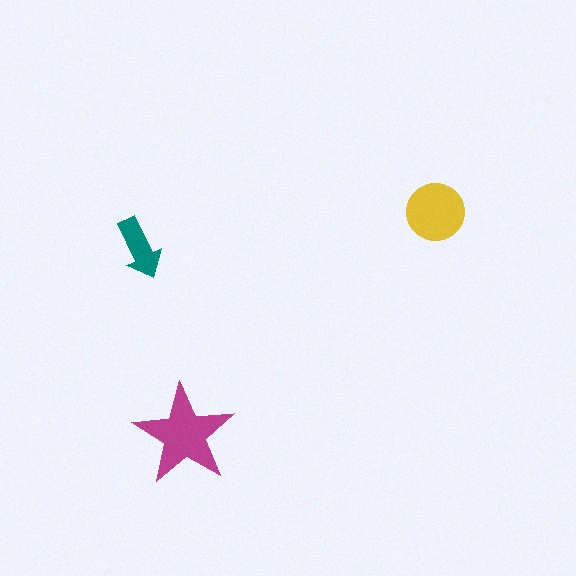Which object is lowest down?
The magenta star is bottommost.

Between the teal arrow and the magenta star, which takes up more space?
The magenta star.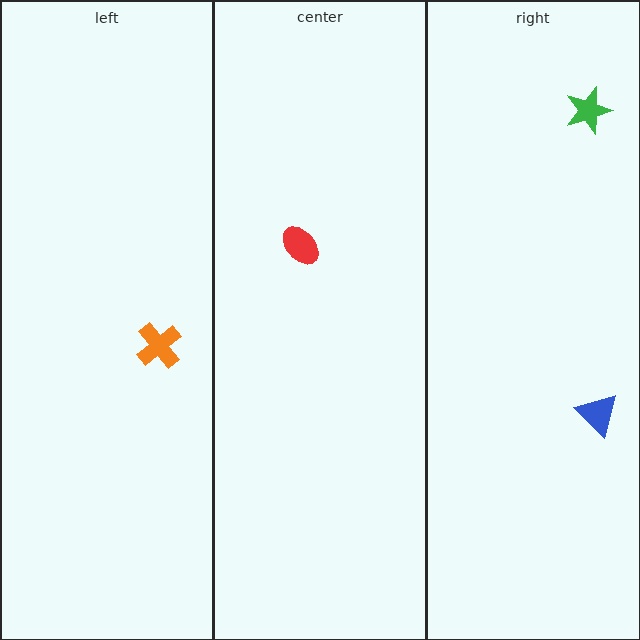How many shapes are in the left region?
1.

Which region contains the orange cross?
The left region.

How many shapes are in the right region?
2.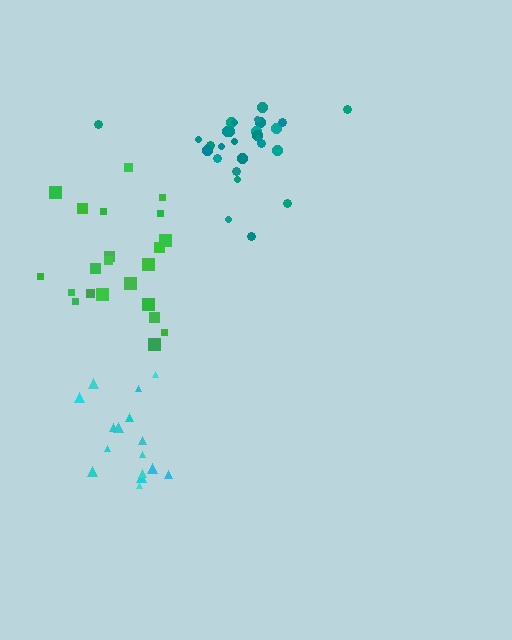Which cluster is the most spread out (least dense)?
Green.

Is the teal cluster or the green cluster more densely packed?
Teal.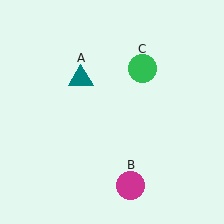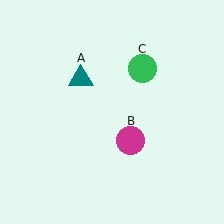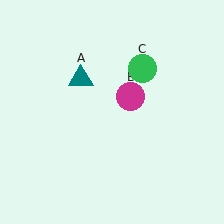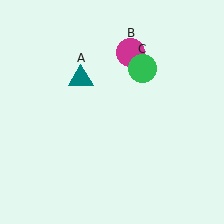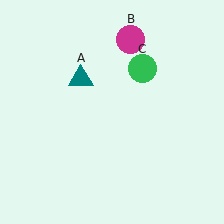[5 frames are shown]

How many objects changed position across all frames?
1 object changed position: magenta circle (object B).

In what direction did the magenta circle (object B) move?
The magenta circle (object B) moved up.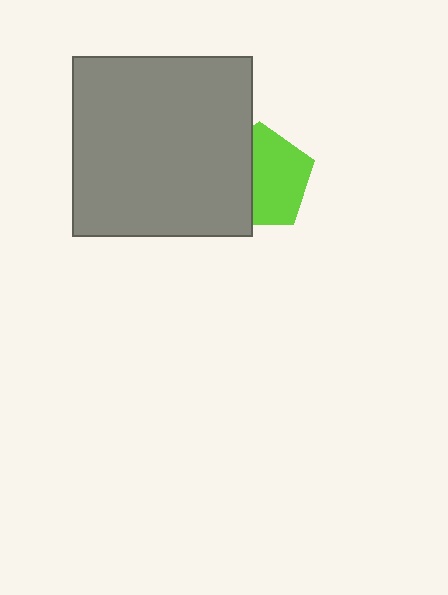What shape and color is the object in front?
The object in front is a gray square.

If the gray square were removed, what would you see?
You would see the complete lime pentagon.